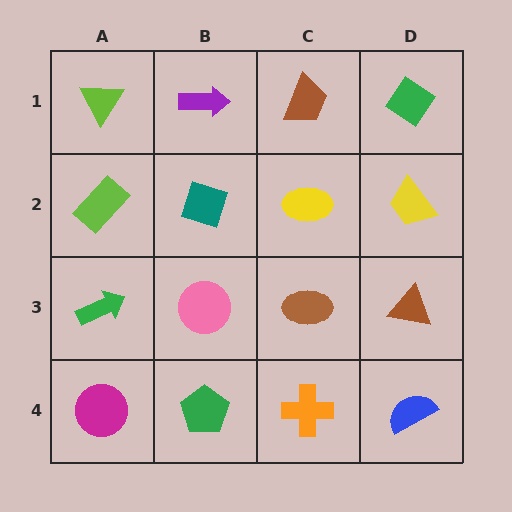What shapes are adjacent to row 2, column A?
A lime triangle (row 1, column A), a green arrow (row 3, column A), a teal diamond (row 2, column B).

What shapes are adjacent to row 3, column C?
A yellow ellipse (row 2, column C), an orange cross (row 4, column C), a pink circle (row 3, column B), a brown triangle (row 3, column D).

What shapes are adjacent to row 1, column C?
A yellow ellipse (row 2, column C), a purple arrow (row 1, column B), a green diamond (row 1, column D).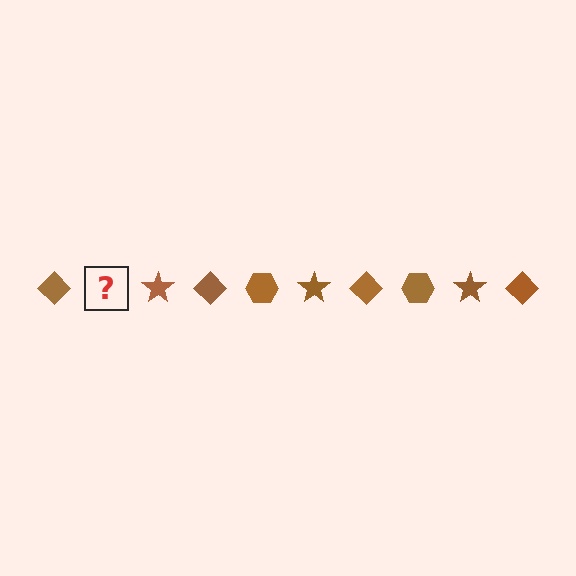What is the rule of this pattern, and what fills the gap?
The rule is that the pattern cycles through diamond, hexagon, star shapes in brown. The gap should be filled with a brown hexagon.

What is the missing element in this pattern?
The missing element is a brown hexagon.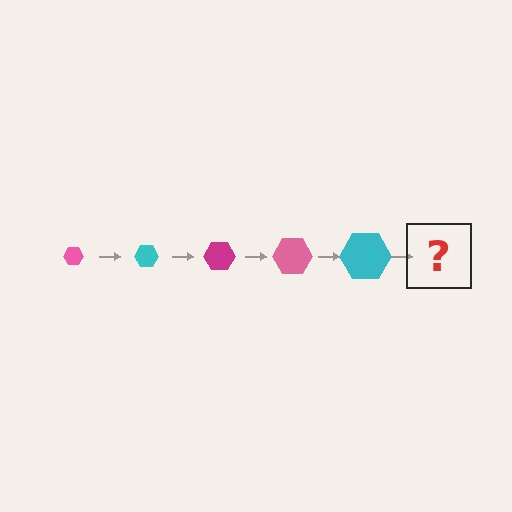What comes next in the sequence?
The next element should be a magenta hexagon, larger than the previous one.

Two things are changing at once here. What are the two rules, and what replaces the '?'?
The two rules are that the hexagon grows larger each step and the color cycles through pink, cyan, and magenta. The '?' should be a magenta hexagon, larger than the previous one.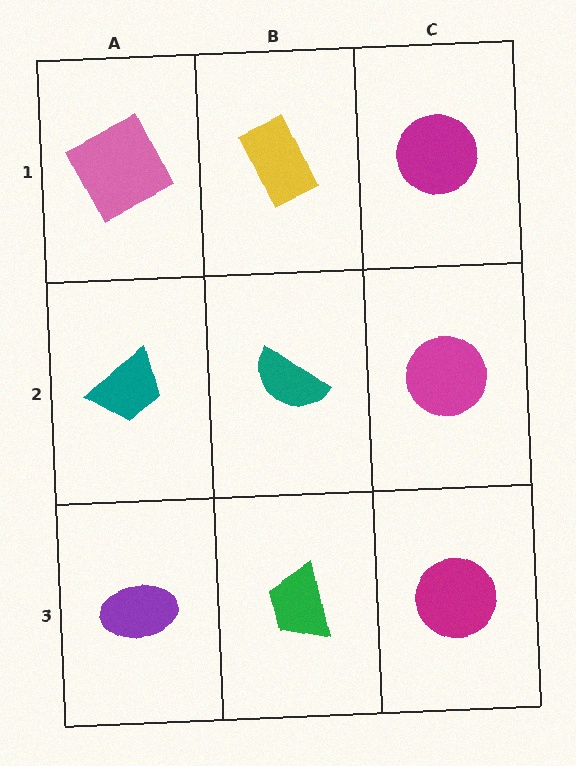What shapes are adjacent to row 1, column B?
A teal semicircle (row 2, column B), a pink square (row 1, column A), a magenta circle (row 1, column C).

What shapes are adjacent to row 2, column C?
A magenta circle (row 1, column C), a magenta circle (row 3, column C), a teal semicircle (row 2, column B).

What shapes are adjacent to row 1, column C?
A magenta circle (row 2, column C), a yellow rectangle (row 1, column B).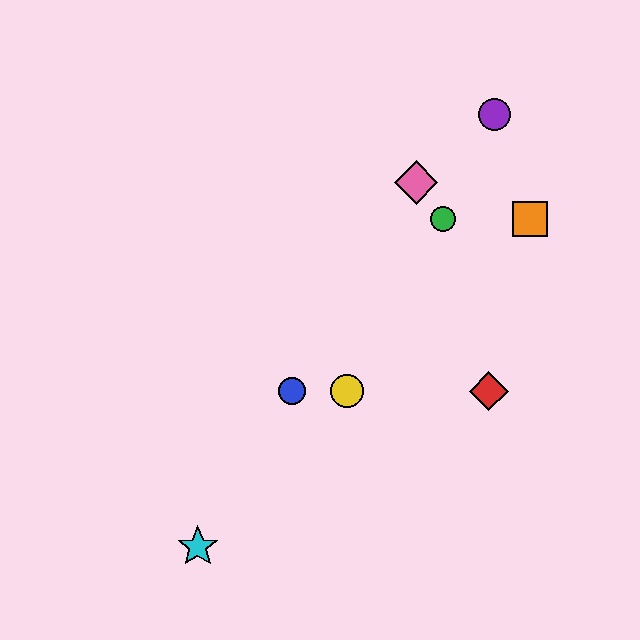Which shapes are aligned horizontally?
The red diamond, the blue circle, the yellow circle are aligned horizontally.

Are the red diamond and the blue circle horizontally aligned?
Yes, both are at y≈391.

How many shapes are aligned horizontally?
3 shapes (the red diamond, the blue circle, the yellow circle) are aligned horizontally.